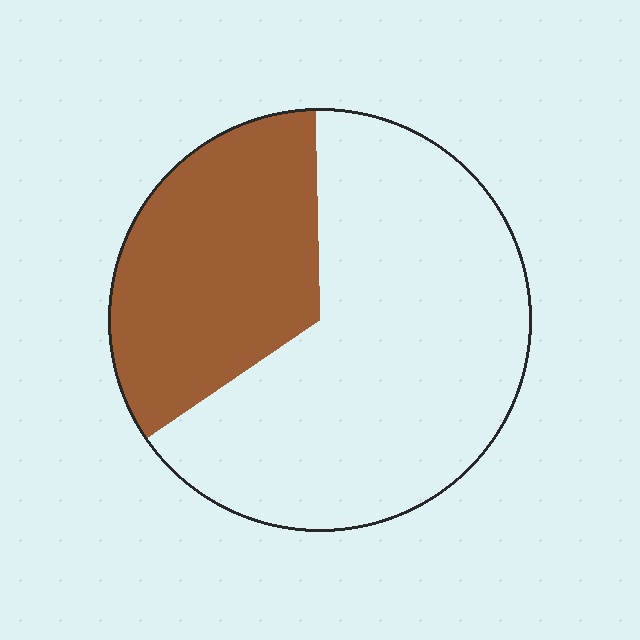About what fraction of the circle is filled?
About one third (1/3).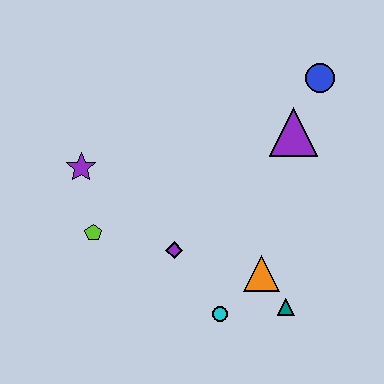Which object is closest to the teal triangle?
The orange triangle is closest to the teal triangle.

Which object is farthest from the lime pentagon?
The blue circle is farthest from the lime pentagon.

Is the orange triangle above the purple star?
No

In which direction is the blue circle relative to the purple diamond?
The blue circle is above the purple diamond.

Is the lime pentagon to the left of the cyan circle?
Yes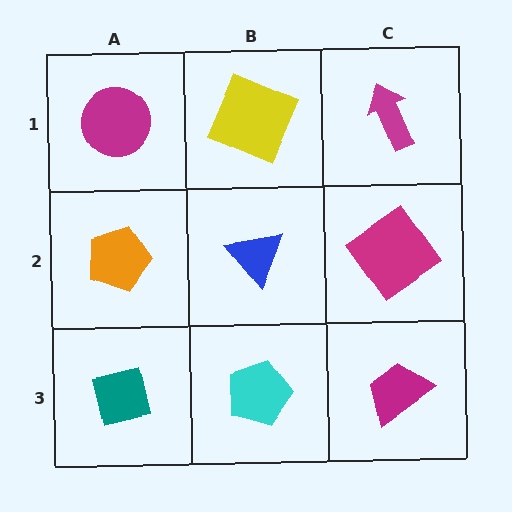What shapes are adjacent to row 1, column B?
A blue triangle (row 2, column B), a magenta circle (row 1, column A), a magenta arrow (row 1, column C).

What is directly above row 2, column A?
A magenta circle.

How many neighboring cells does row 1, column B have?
3.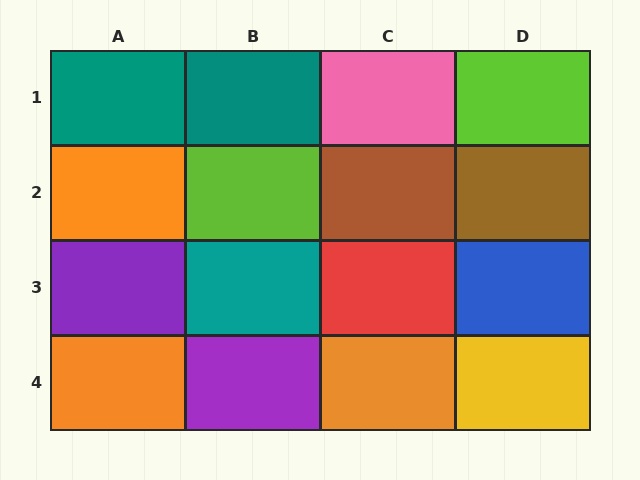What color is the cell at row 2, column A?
Orange.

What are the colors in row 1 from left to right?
Teal, teal, pink, lime.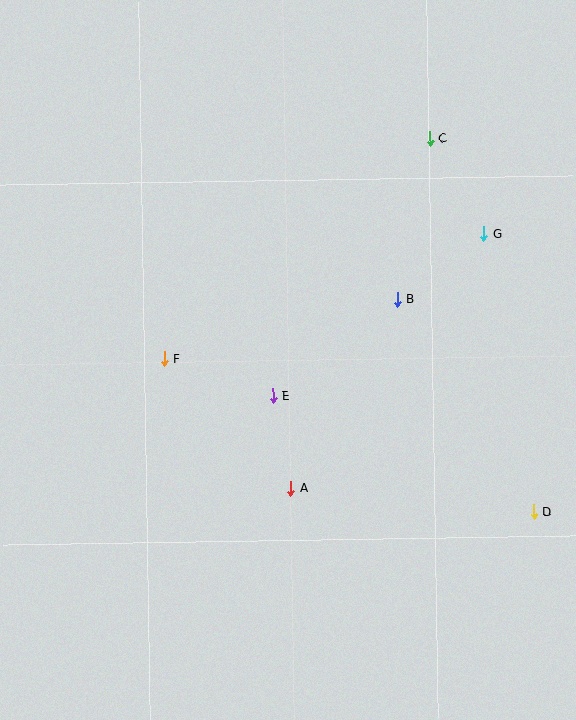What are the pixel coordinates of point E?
Point E is at (273, 396).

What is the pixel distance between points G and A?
The distance between G and A is 320 pixels.